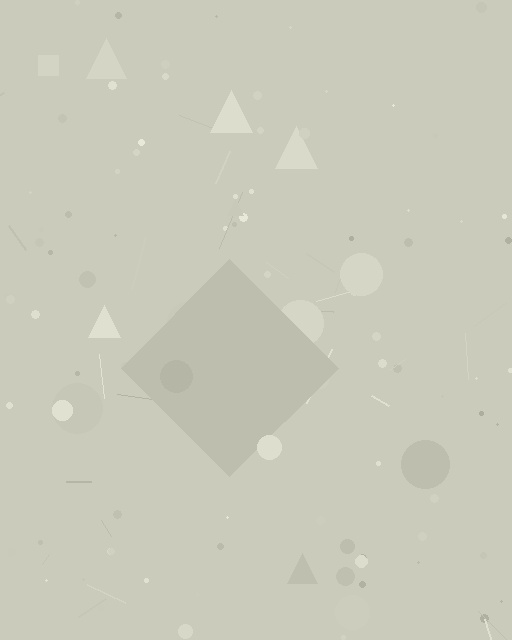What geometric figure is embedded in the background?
A diamond is embedded in the background.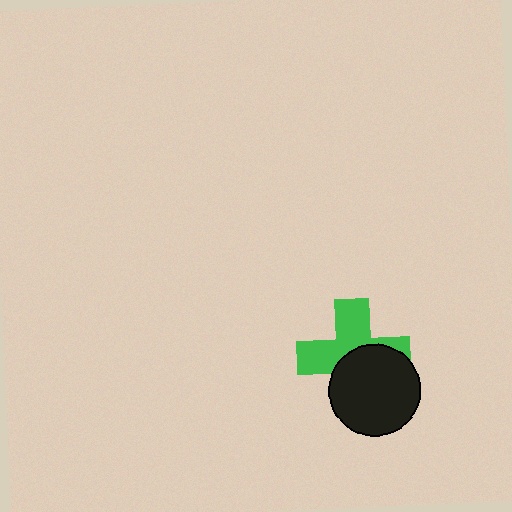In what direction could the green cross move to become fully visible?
The green cross could move up. That would shift it out from behind the black circle entirely.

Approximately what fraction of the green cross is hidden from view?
Roughly 47% of the green cross is hidden behind the black circle.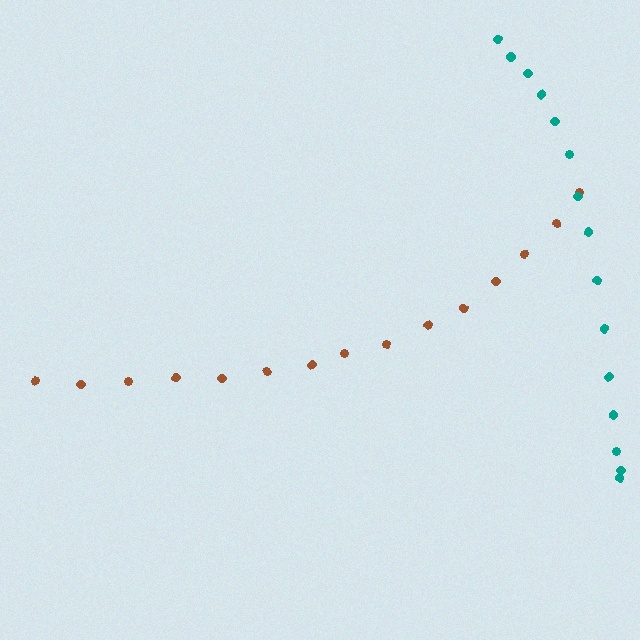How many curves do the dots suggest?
There are 2 distinct paths.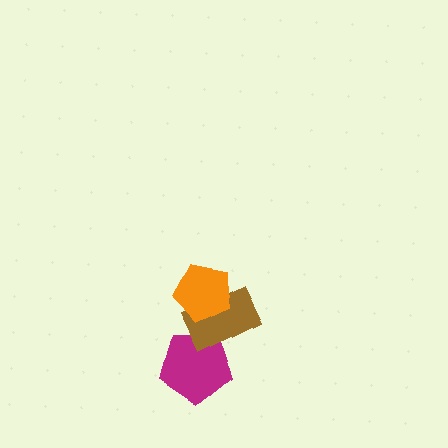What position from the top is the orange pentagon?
The orange pentagon is 1st from the top.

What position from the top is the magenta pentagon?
The magenta pentagon is 3rd from the top.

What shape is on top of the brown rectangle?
The orange pentagon is on top of the brown rectangle.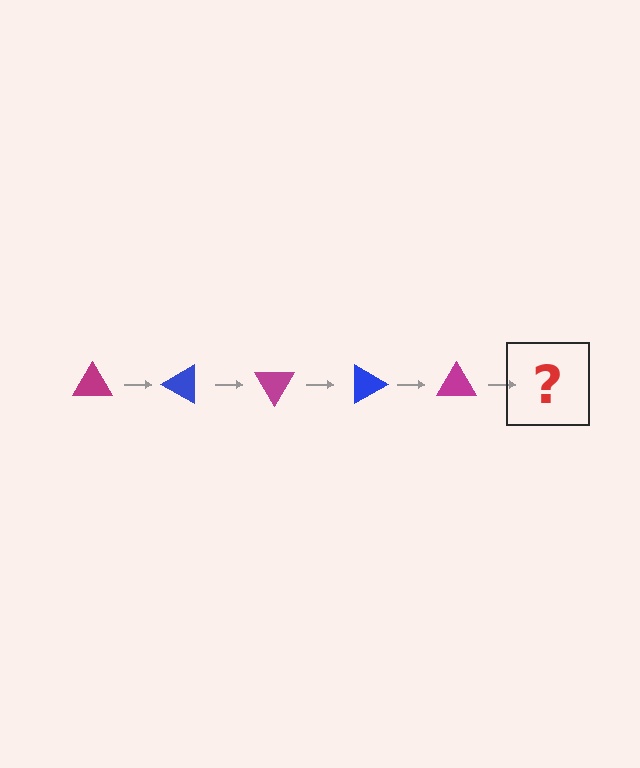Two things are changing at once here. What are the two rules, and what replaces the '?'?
The two rules are that it rotates 30 degrees each step and the color cycles through magenta and blue. The '?' should be a blue triangle, rotated 150 degrees from the start.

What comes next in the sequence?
The next element should be a blue triangle, rotated 150 degrees from the start.